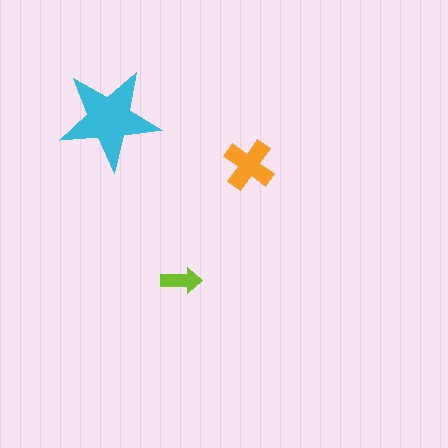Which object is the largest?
The cyan star.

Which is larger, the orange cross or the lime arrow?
The orange cross.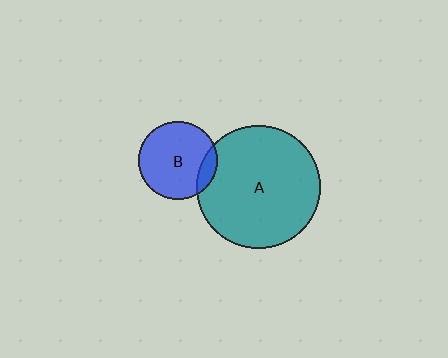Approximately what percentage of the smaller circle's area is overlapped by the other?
Approximately 10%.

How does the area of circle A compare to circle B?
Approximately 2.5 times.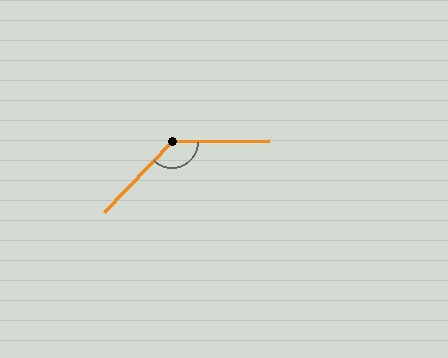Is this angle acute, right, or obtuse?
It is obtuse.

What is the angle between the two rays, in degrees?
Approximately 134 degrees.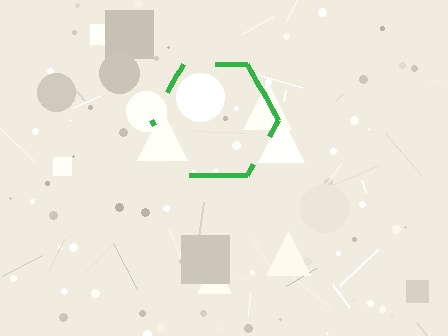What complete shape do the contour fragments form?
The contour fragments form a hexagon.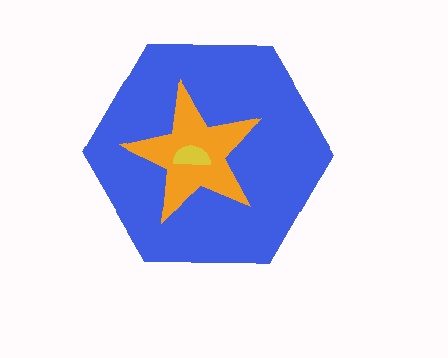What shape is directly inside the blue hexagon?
The orange star.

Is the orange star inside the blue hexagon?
Yes.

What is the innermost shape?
The yellow semicircle.